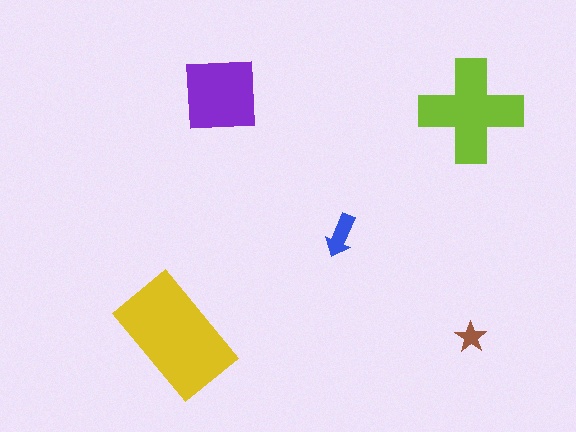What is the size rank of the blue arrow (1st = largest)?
4th.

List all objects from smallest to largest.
The brown star, the blue arrow, the purple square, the lime cross, the yellow rectangle.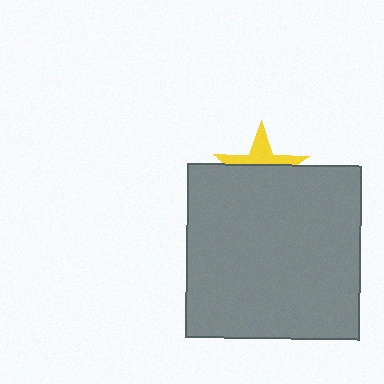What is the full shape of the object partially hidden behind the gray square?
The partially hidden object is a yellow star.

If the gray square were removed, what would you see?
You would see the complete yellow star.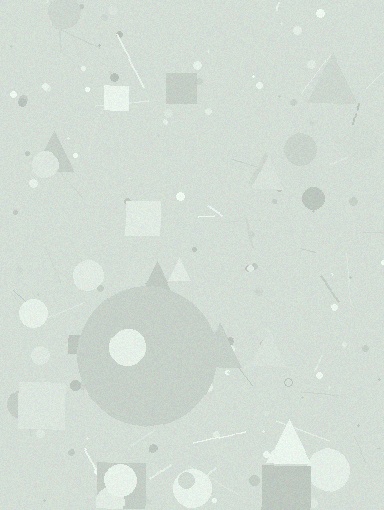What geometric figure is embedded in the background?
A circle is embedded in the background.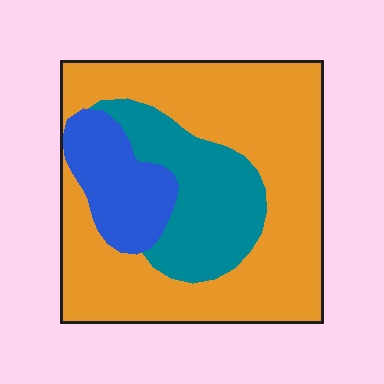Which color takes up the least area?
Blue, at roughly 15%.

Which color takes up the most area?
Orange, at roughly 65%.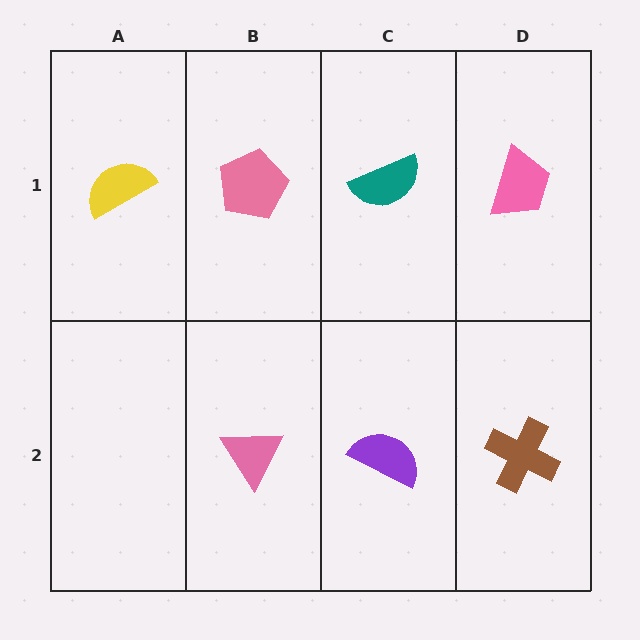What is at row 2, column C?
A purple semicircle.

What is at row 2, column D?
A brown cross.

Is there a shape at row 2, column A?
No, that cell is empty.